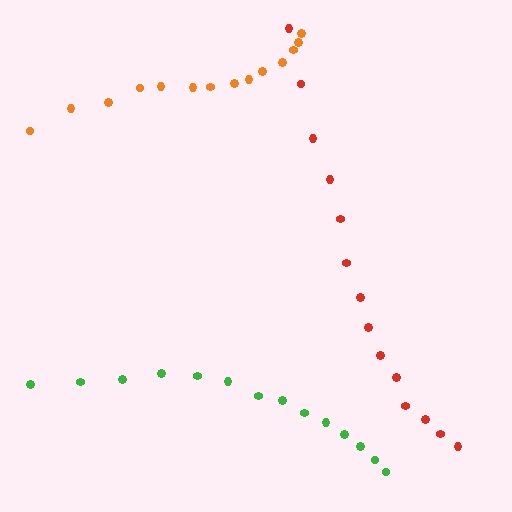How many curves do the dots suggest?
There are 3 distinct paths.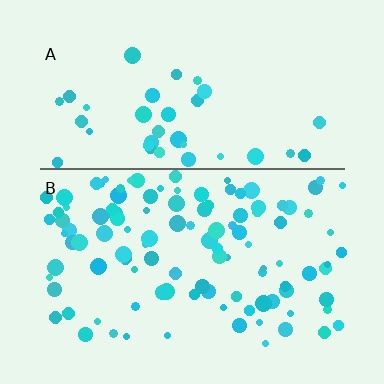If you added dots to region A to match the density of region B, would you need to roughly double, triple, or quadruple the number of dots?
Approximately triple.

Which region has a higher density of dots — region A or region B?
B (the bottom).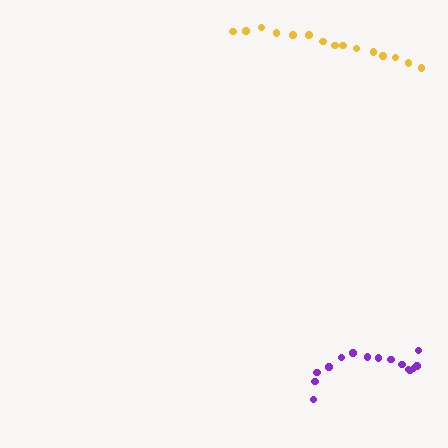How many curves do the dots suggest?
There are 2 distinct paths.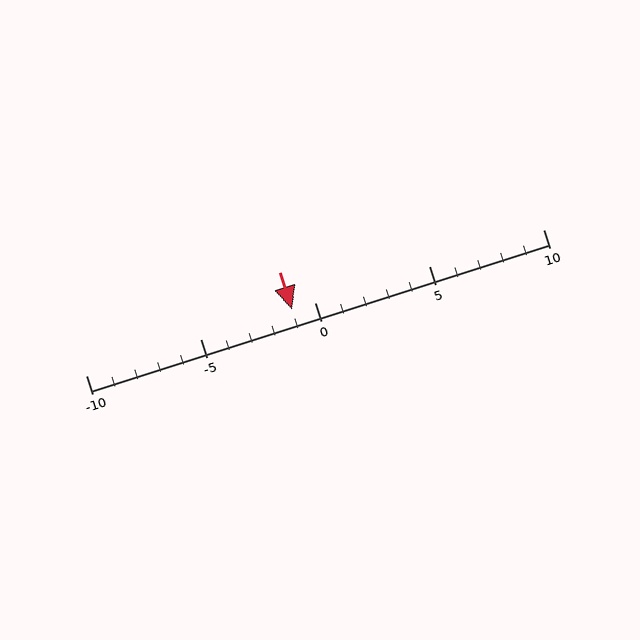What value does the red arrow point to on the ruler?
The red arrow points to approximately -1.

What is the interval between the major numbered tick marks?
The major tick marks are spaced 5 units apart.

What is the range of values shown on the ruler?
The ruler shows values from -10 to 10.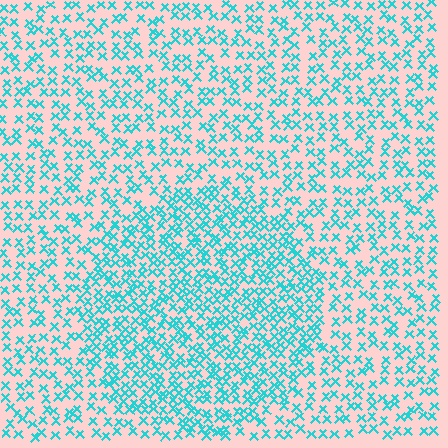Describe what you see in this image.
The image contains small cyan elements arranged at two different densities. A circle-shaped region is visible where the elements are more densely packed than the surrounding area.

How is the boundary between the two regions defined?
The boundary is defined by a change in element density (approximately 1.7x ratio). All elements are the same color, size, and shape.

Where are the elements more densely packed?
The elements are more densely packed inside the circle boundary.